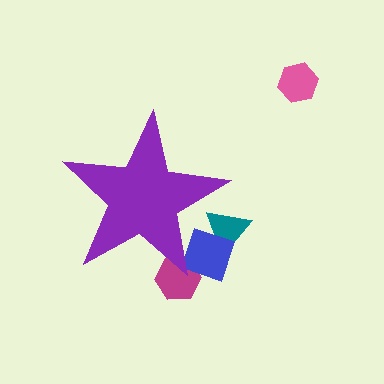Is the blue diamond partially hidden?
Yes, the blue diamond is partially hidden behind the purple star.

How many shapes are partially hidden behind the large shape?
3 shapes are partially hidden.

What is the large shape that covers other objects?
A purple star.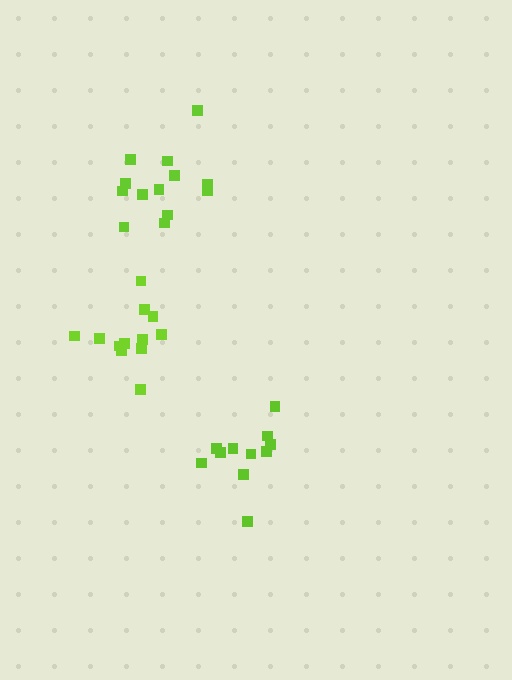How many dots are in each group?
Group 1: 13 dots, Group 2: 11 dots, Group 3: 12 dots (36 total).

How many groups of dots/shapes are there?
There are 3 groups.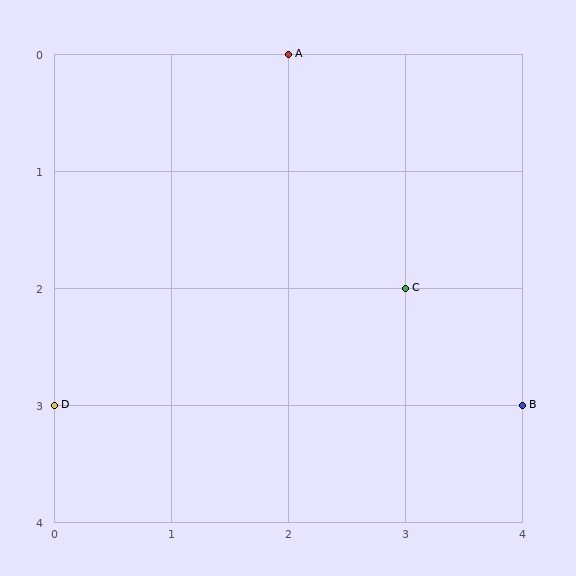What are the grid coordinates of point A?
Point A is at grid coordinates (2, 0).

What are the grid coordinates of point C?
Point C is at grid coordinates (3, 2).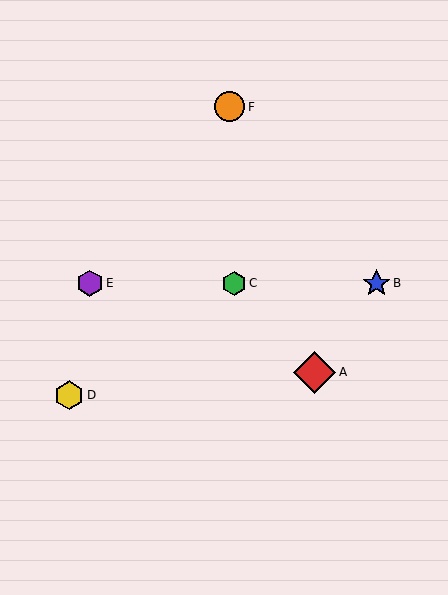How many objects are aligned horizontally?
3 objects (B, C, E) are aligned horizontally.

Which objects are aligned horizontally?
Objects B, C, E are aligned horizontally.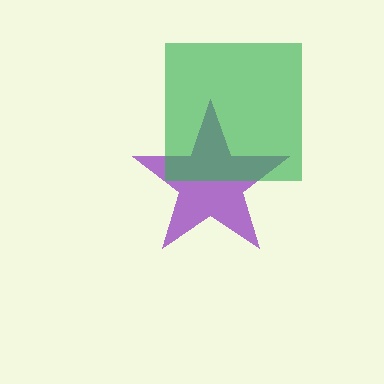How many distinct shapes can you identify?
There are 2 distinct shapes: a purple star, a green square.